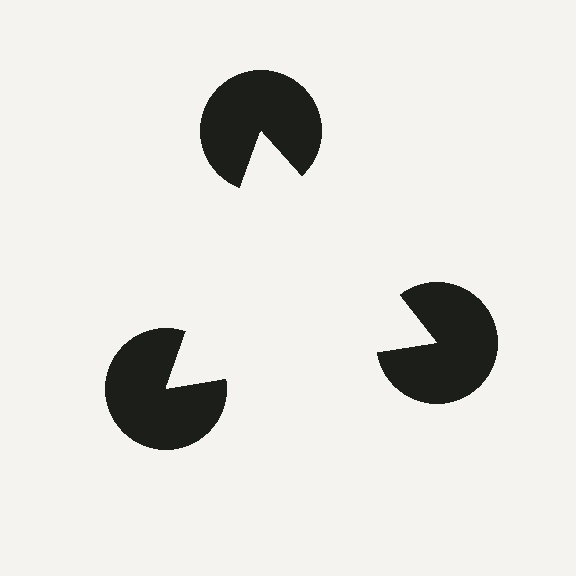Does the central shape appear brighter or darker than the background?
It typically appears slightly brighter than the background, even though no actual brightness change is drawn.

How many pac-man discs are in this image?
There are 3 — one at each vertex of the illusory triangle.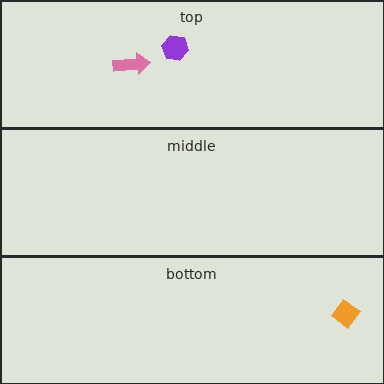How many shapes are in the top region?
2.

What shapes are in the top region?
The pink arrow, the purple hexagon.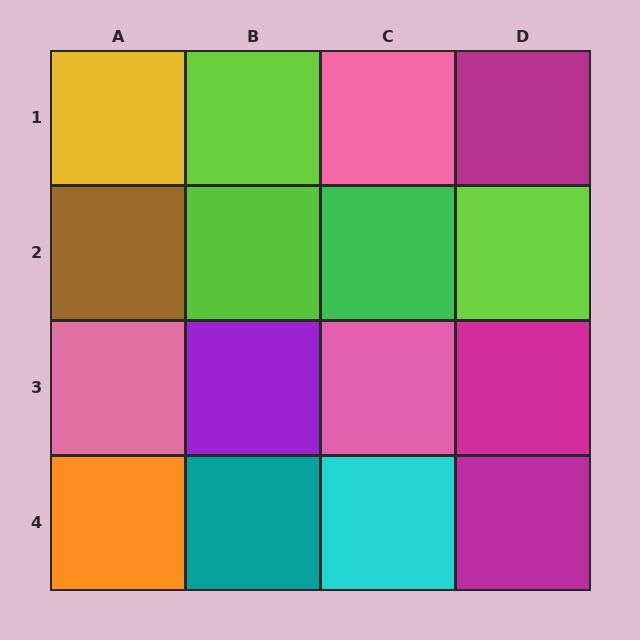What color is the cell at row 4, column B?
Teal.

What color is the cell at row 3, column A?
Pink.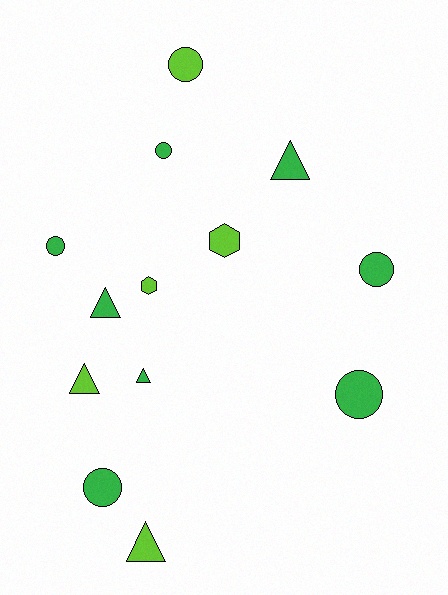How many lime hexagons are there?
There are 2 lime hexagons.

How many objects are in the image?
There are 13 objects.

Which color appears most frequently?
Green, with 8 objects.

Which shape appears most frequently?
Circle, with 6 objects.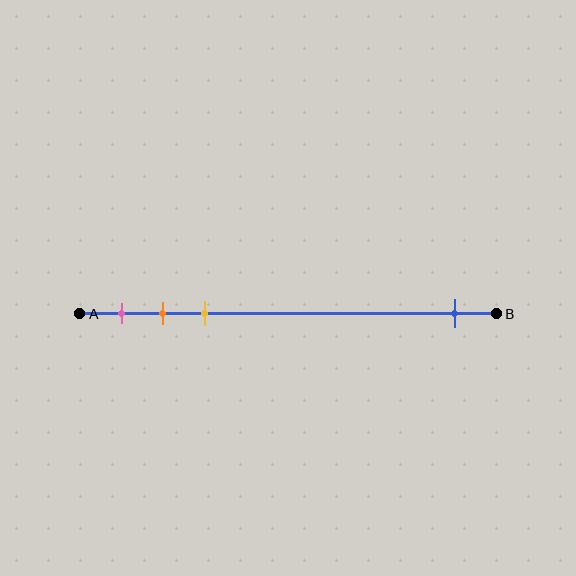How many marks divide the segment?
There are 4 marks dividing the segment.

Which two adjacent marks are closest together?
The orange and yellow marks are the closest adjacent pair.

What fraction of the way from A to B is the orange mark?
The orange mark is approximately 20% (0.2) of the way from A to B.